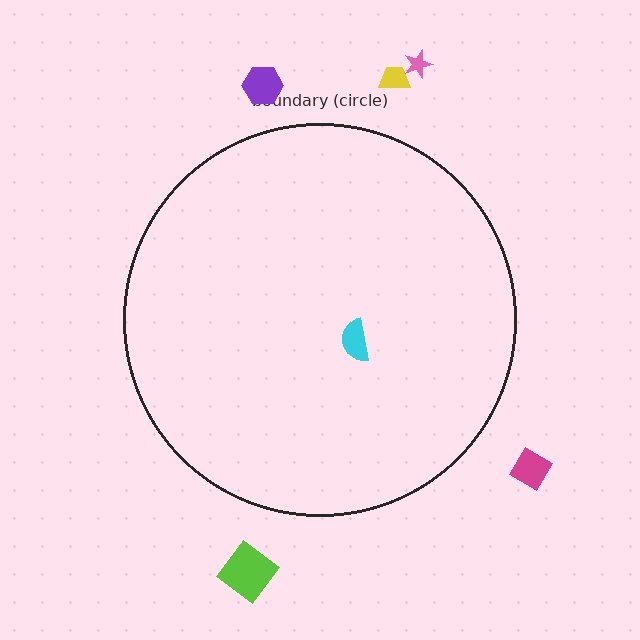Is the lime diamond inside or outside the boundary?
Outside.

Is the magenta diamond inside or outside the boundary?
Outside.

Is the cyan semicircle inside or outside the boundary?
Inside.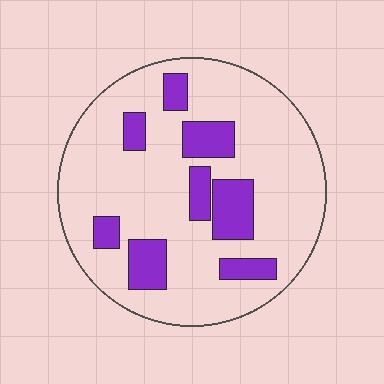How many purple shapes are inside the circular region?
8.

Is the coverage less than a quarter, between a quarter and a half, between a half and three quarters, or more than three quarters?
Less than a quarter.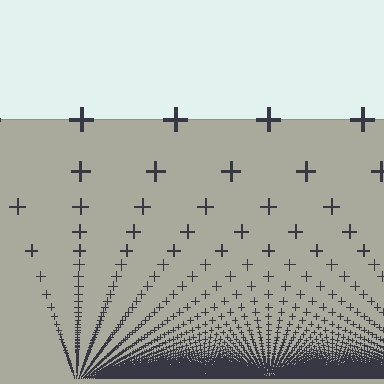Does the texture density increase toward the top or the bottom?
Density increases toward the bottom.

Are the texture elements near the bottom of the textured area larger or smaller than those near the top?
Smaller. The gradient is inverted — elements near the bottom are smaller and denser.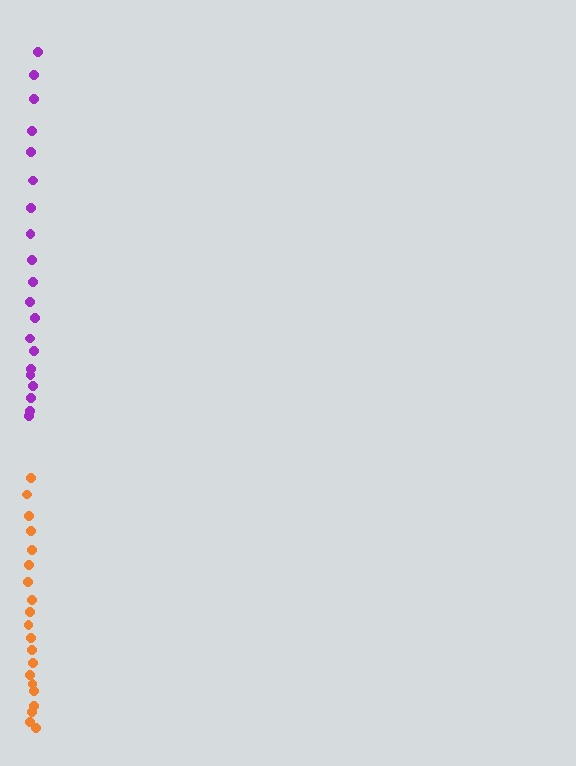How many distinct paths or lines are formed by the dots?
There are 2 distinct paths.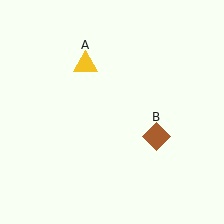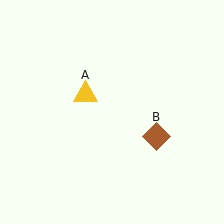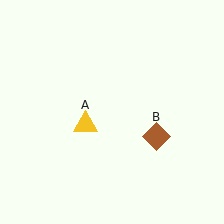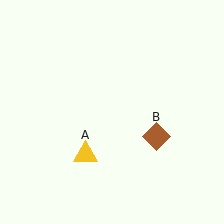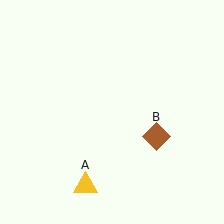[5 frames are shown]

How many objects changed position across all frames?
1 object changed position: yellow triangle (object A).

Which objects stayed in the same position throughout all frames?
Brown diamond (object B) remained stationary.